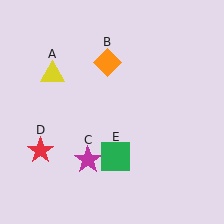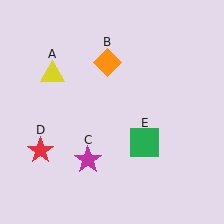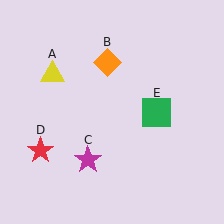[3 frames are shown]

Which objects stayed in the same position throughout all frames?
Yellow triangle (object A) and orange diamond (object B) and magenta star (object C) and red star (object D) remained stationary.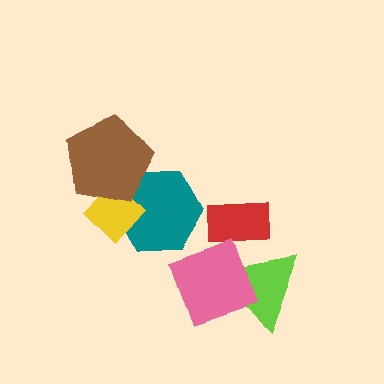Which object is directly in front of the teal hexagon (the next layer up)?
The yellow diamond is directly in front of the teal hexagon.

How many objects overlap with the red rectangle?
1 object overlaps with the red rectangle.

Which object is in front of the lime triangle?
The pink square is in front of the lime triangle.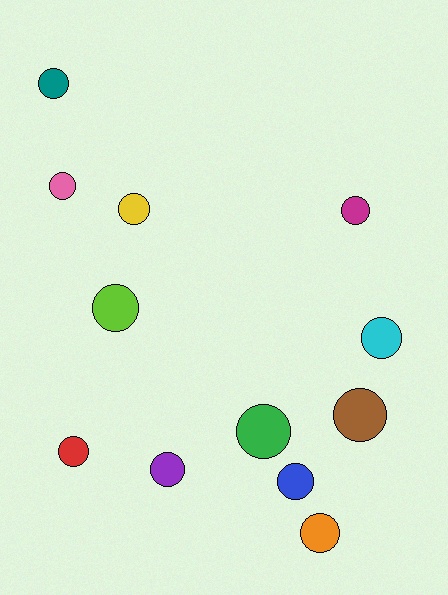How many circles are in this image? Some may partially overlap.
There are 12 circles.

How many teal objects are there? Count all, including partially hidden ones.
There is 1 teal object.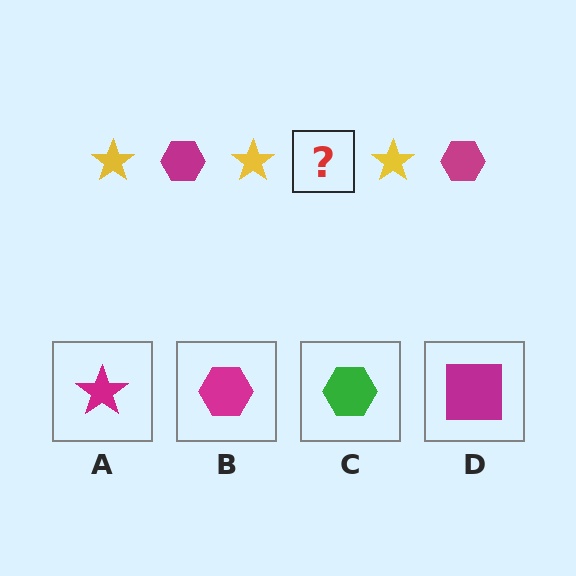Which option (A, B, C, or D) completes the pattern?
B.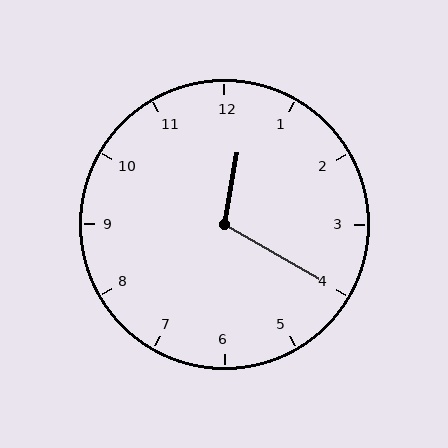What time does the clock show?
12:20.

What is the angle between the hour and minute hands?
Approximately 110 degrees.